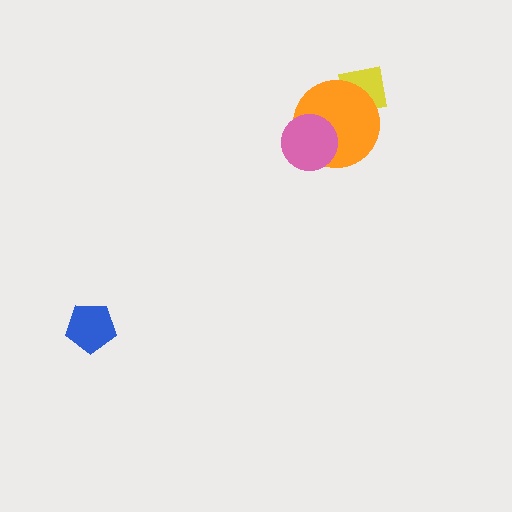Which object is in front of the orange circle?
The pink circle is in front of the orange circle.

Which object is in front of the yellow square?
The orange circle is in front of the yellow square.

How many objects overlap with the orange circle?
2 objects overlap with the orange circle.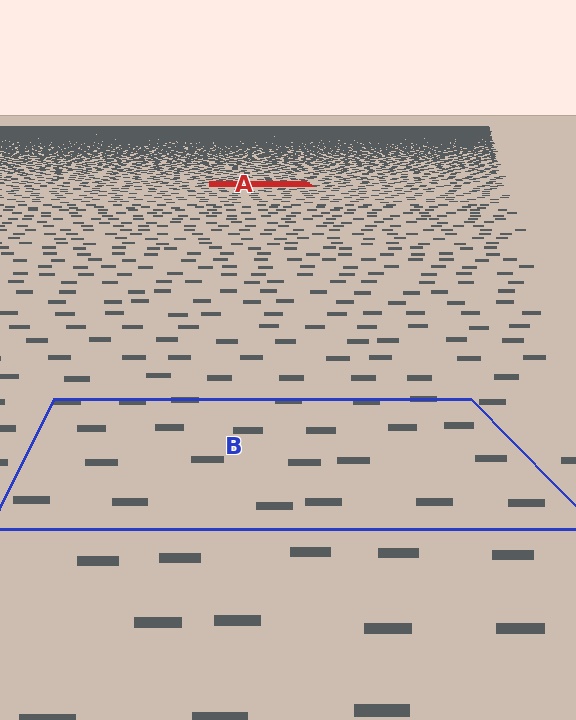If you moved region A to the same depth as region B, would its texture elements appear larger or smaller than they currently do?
They would appear larger. At a closer depth, the same texture elements are projected at a bigger on-screen size.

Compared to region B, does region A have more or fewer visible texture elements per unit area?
Region A has more texture elements per unit area — they are packed more densely because it is farther away.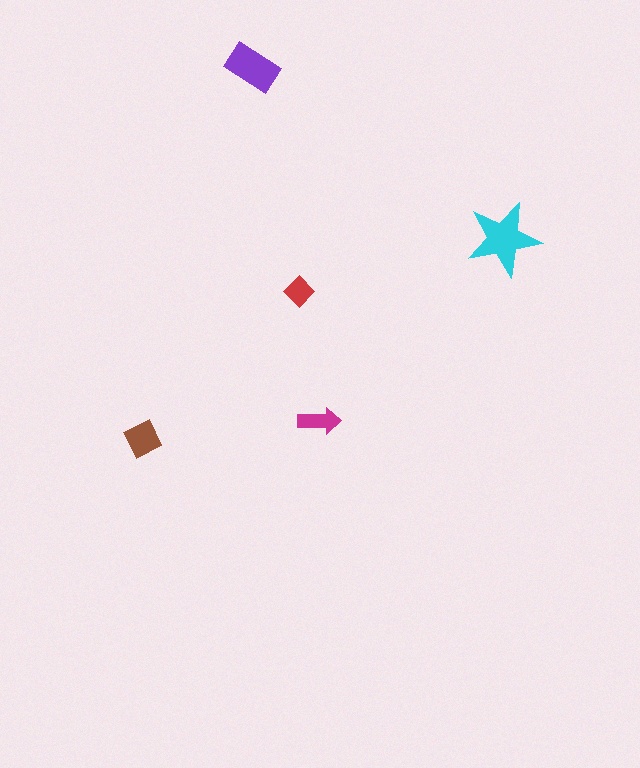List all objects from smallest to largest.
The red diamond, the magenta arrow, the brown square, the purple rectangle, the cyan star.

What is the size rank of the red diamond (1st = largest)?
5th.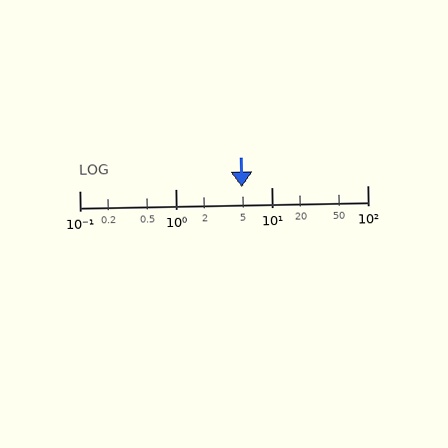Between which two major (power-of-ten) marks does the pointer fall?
The pointer is between 1 and 10.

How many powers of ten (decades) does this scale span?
The scale spans 3 decades, from 0.1 to 100.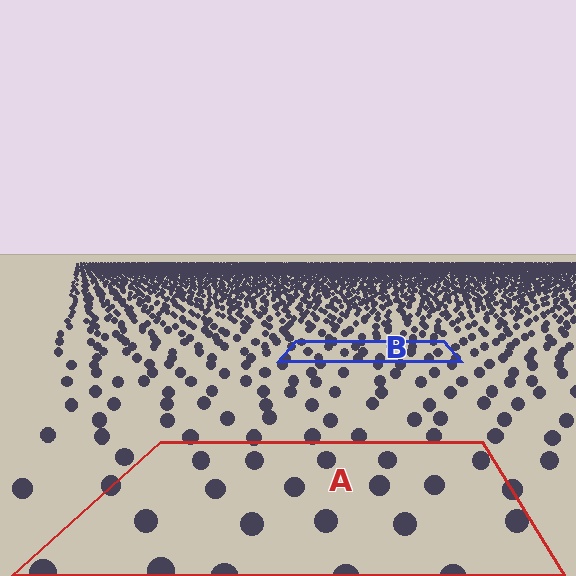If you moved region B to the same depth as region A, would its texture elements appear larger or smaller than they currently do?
They would appear larger. At a closer depth, the same texture elements are projected at a bigger on-screen size.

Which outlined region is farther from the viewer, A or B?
Region B is farther from the viewer — the texture elements inside it appear smaller and more densely packed.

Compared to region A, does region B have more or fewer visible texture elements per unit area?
Region B has more texture elements per unit area — they are packed more densely because it is farther away.